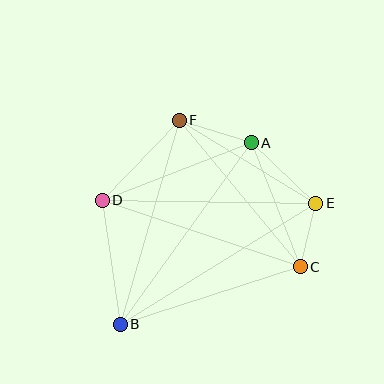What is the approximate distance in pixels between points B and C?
The distance between B and C is approximately 189 pixels.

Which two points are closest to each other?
Points C and E are closest to each other.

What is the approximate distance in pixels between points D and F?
The distance between D and F is approximately 111 pixels.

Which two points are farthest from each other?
Points B and E are farthest from each other.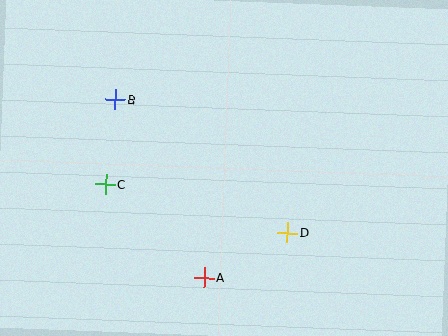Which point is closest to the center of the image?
Point D at (288, 233) is closest to the center.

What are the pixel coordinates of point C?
Point C is at (106, 184).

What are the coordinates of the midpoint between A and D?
The midpoint between A and D is at (246, 255).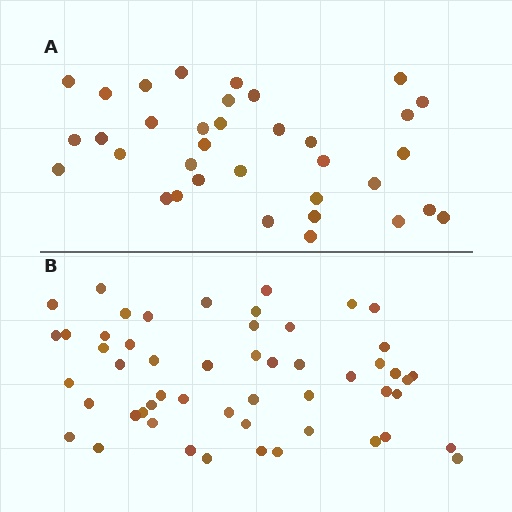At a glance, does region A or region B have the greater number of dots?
Region B (the bottom region) has more dots.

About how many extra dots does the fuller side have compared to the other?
Region B has approximately 20 more dots than region A.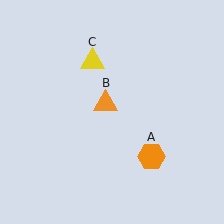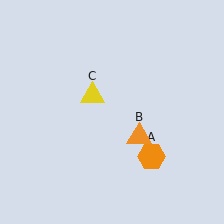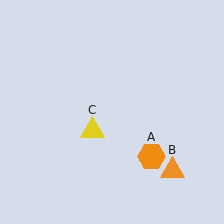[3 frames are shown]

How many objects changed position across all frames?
2 objects changed position: orange triangle (object B), yellow triangle (object C).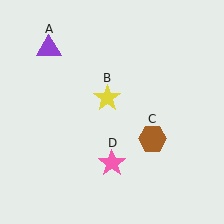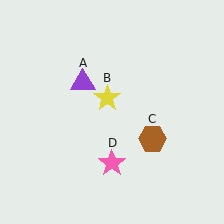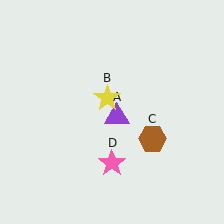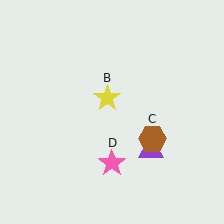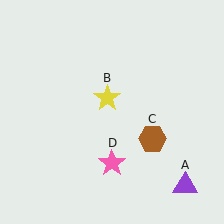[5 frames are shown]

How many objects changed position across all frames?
1 object changed position: purple triangle (object A).